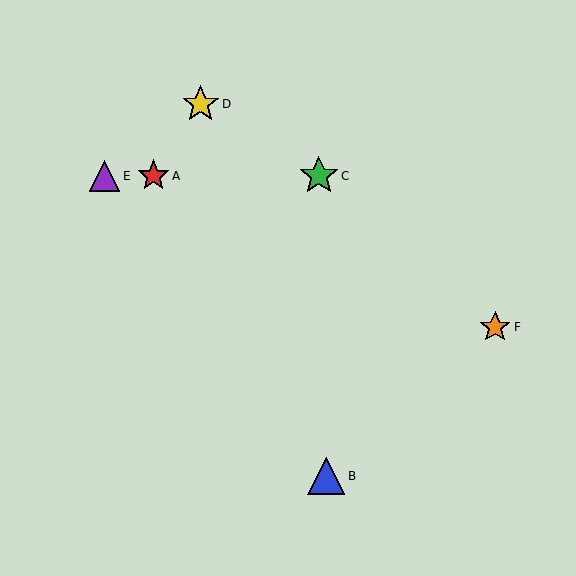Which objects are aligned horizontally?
Objects A, C, E are aligned horizontally.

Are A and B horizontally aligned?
No, A is at y≈176 and B is at y≈476.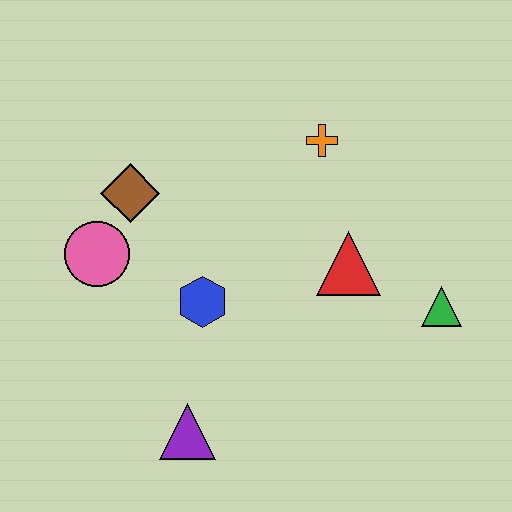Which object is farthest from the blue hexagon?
The green triangle is farthest from the blue hexagon.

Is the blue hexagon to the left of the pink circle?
No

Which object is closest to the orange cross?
The red triangle is closest to the orange cross.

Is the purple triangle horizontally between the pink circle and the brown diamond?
No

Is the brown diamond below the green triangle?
No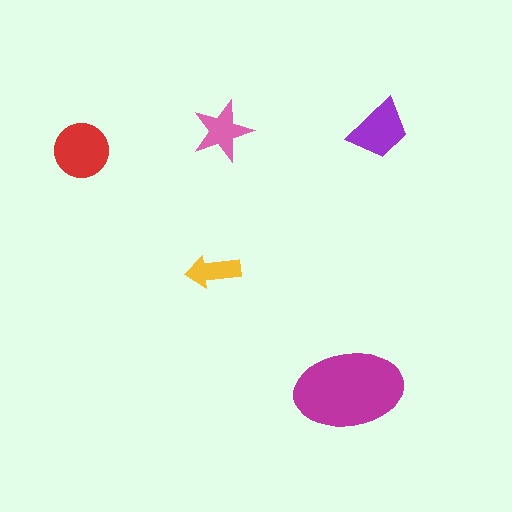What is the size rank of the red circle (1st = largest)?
2nd.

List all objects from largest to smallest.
The magenta ellipse, the red circle, the purple trapezoid, the pink star, the yellow arrow.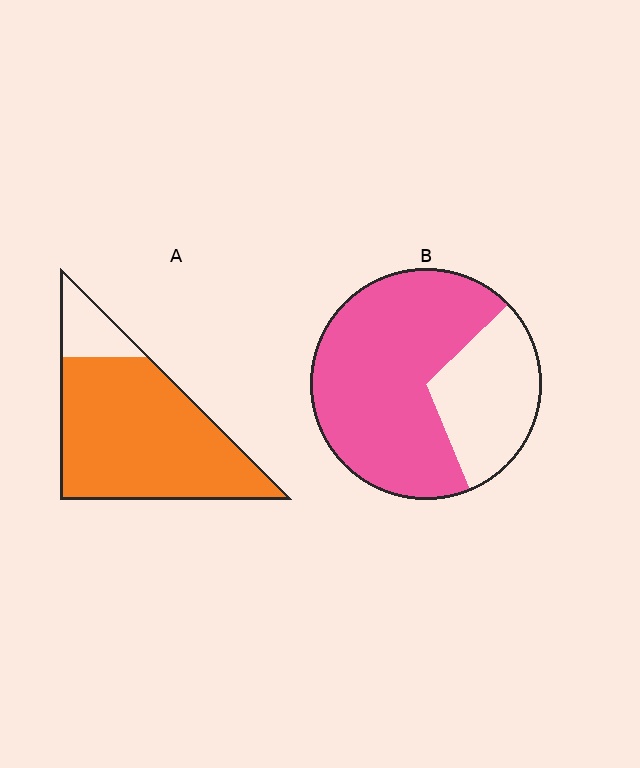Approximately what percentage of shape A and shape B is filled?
A is approximately 85% and B is approximately 70%.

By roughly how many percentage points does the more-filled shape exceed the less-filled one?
By roughly 15 percentage points (A over B).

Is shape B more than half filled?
Yes.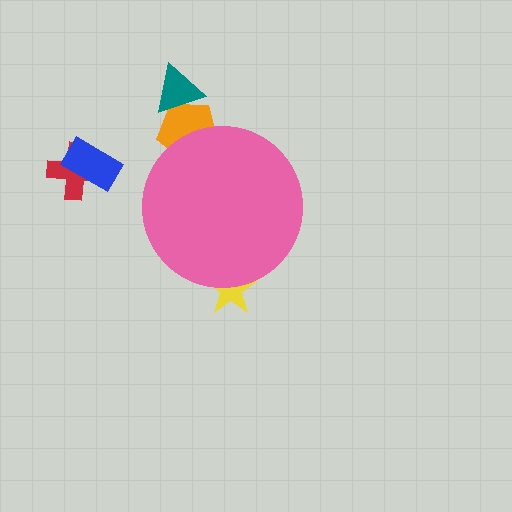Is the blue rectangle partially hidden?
No, the blue rectangle is fully visible.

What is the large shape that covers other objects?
A pink circle.